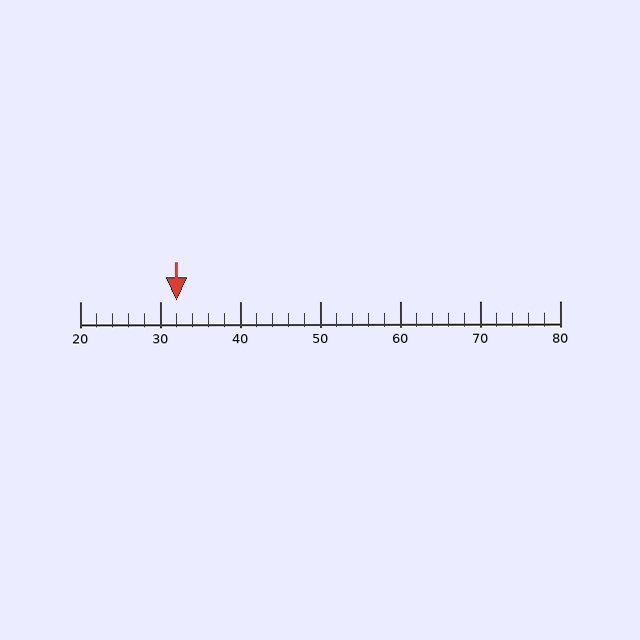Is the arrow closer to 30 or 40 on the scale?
The arrow is closer to 30.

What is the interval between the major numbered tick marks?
The major tick marks are spaced 10 units apart.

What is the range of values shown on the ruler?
The ruler shows values from 20 to 80.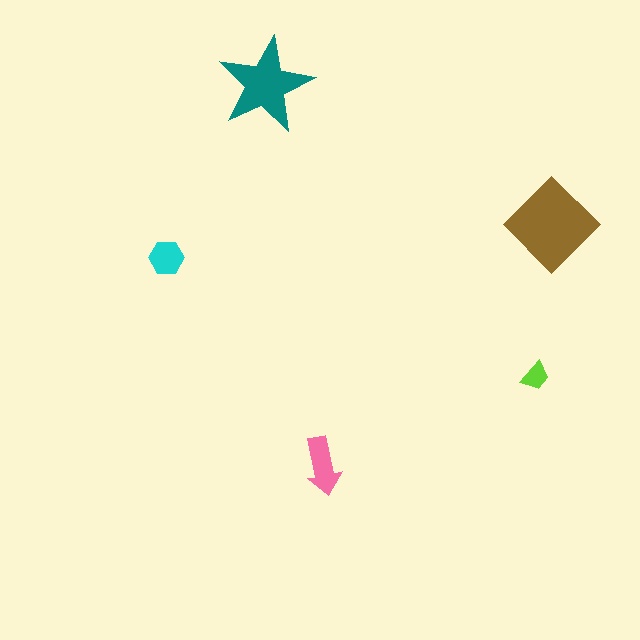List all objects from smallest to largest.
The lime trapezoid, the cyan hexagon, the pink arrow, the teal star, the brown diamond.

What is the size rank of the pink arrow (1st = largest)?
3rd.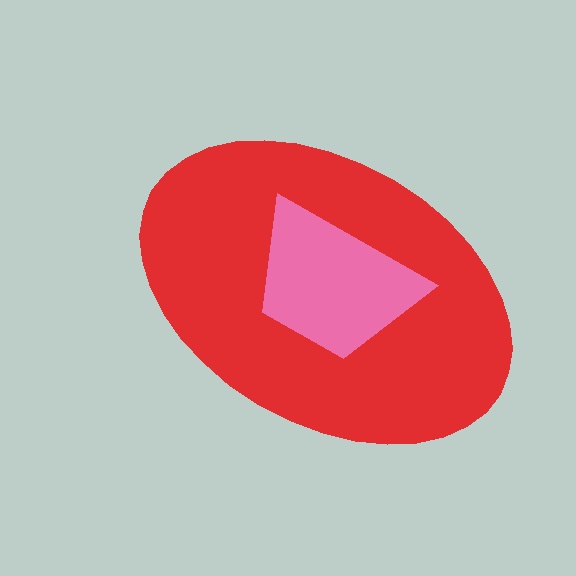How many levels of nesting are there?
2.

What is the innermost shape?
The pink trapezoid.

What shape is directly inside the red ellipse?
The pink trapezoid.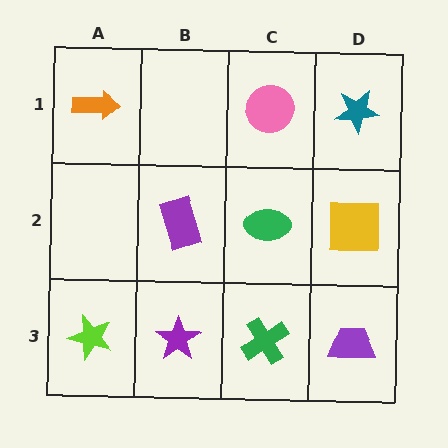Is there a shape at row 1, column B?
No, that cell is empty.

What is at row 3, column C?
A green cross.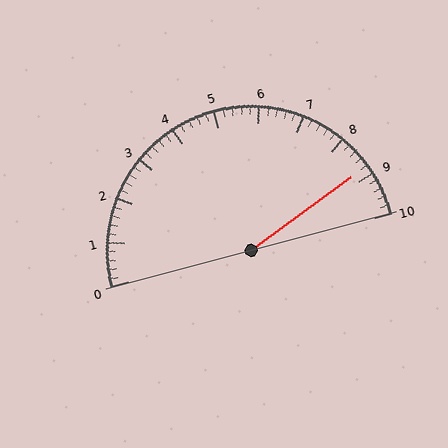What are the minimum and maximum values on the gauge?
The gauge ranges from 0 to 10.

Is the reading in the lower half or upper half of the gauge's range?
The reading is in the upper half of the range (0 to 10).